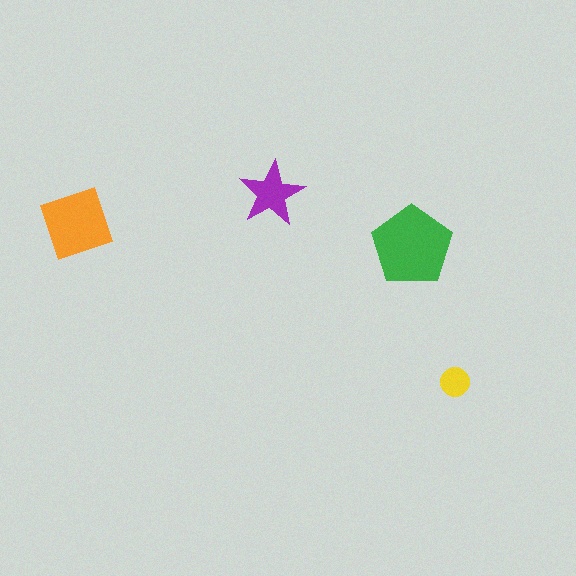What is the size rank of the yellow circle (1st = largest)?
4th.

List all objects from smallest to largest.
The yellow circle, the purple star, the orange square, the green pentagon.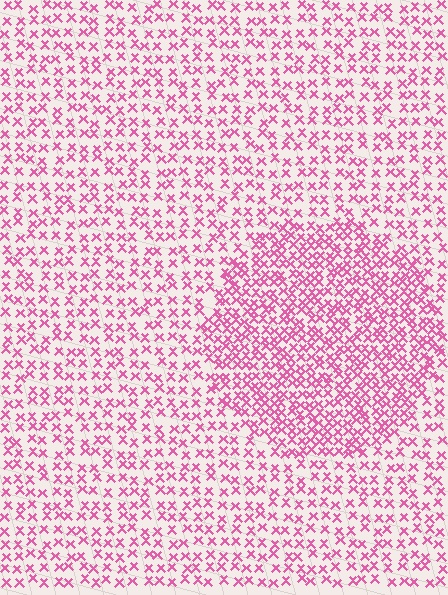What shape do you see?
I see a circle.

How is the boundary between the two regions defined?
The boundary is defined by a change in element density (approximately 1.9x ratio). All elements are the same color, size, and shape.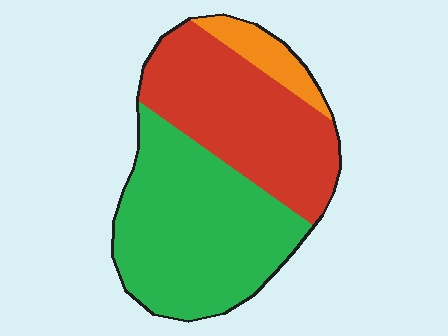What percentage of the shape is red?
Red covers roughly 40% of the shape.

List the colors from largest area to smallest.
From largest to smallest: green, red, orange.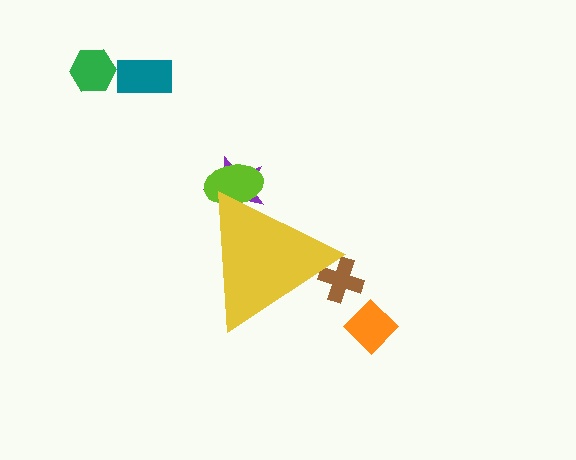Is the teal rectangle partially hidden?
No, the teal rectangle is fully visible.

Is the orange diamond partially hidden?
No, the orange diamond is fully visible.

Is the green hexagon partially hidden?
No, the green hexagon is fully visible.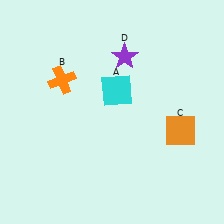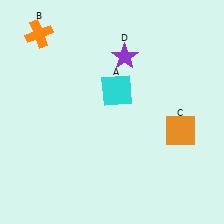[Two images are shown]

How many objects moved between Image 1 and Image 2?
1 object moved between the two images.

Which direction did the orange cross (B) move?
The orange cross (B) moved up.